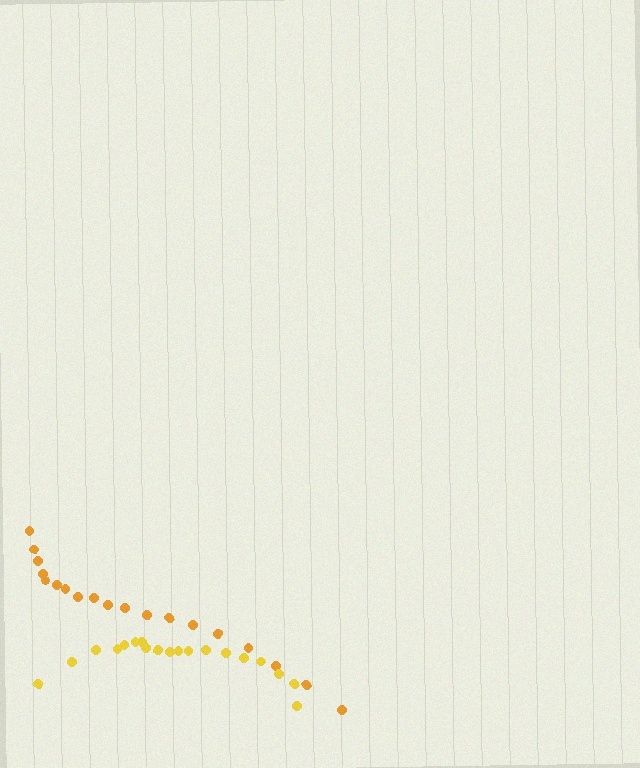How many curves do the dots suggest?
There are 2 distinct paths.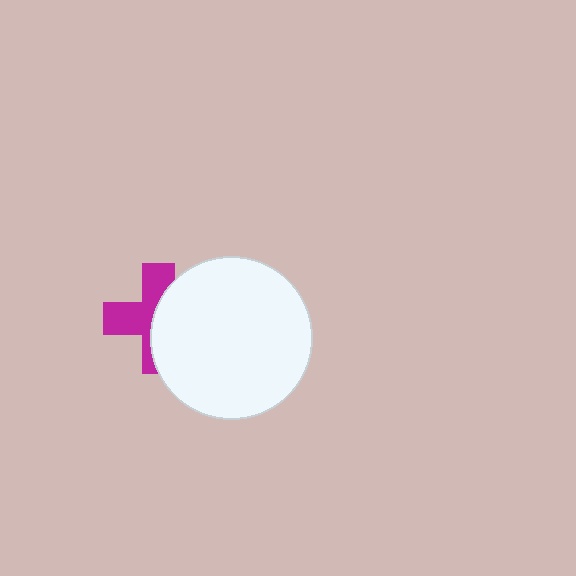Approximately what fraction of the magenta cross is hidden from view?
Roughly 50% of the magenta cross is hidden behind the white circle.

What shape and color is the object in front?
The object in front is a white circle.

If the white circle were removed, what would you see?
You would see the complete magenta cross.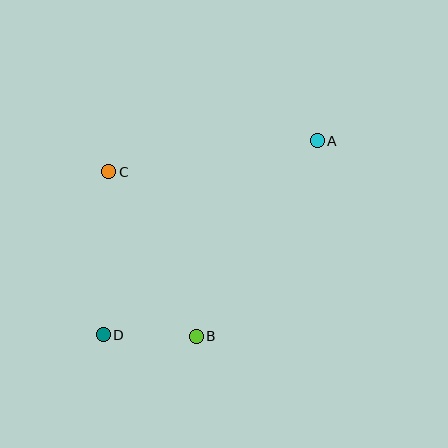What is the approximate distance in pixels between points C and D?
The distance between C and D is approximately 163 pixels.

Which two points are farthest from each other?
Points A and D are farthest from each other.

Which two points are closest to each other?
Points B and D are closest to each other.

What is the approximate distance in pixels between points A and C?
The distance between A and C is approximately 211 pixels.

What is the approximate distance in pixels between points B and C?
The distance between B and C is approximately 186 pixels.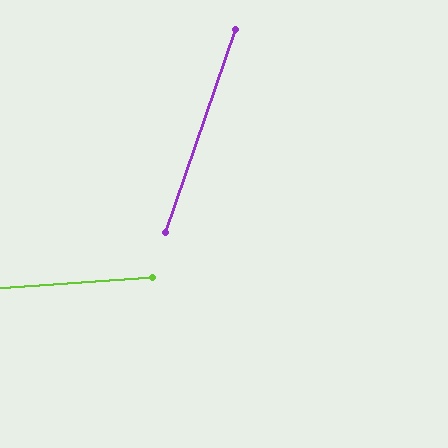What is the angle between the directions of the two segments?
Approximately 67 degrees.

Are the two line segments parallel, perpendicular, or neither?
Neither parallel nor perpendicular — they differ by about 67°.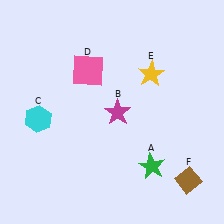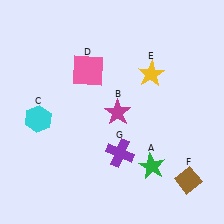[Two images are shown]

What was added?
A purple cross (G) was added in Image 2.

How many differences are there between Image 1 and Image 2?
There is 1 difference between the two images.